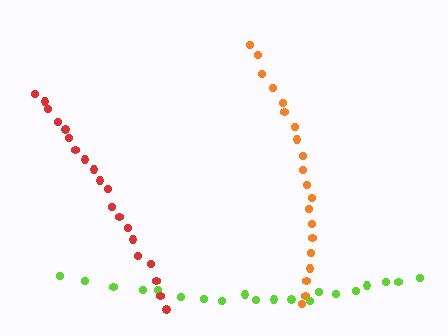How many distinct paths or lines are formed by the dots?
There are 3 distinct paths.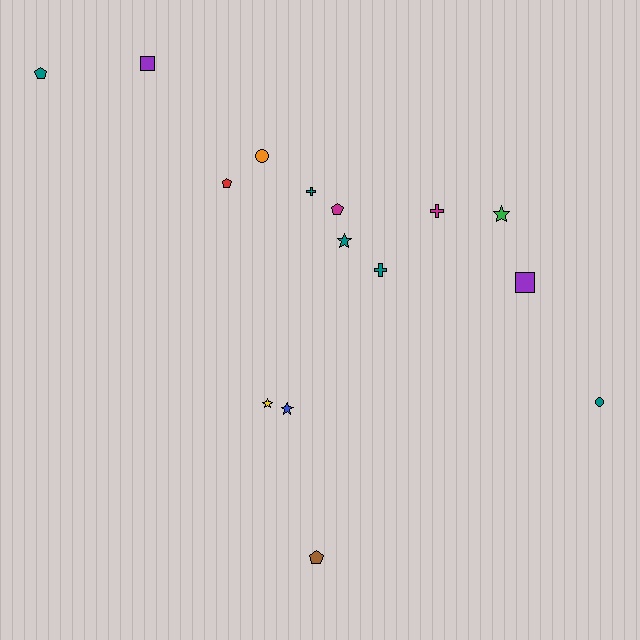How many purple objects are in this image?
There are 2 purple objects.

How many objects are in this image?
There are 15 objects.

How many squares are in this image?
There are 2 squares.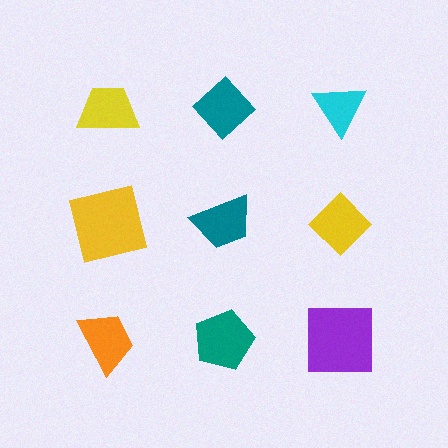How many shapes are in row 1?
3 shapes.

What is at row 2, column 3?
A yellow diamond.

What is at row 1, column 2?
A teal diamond.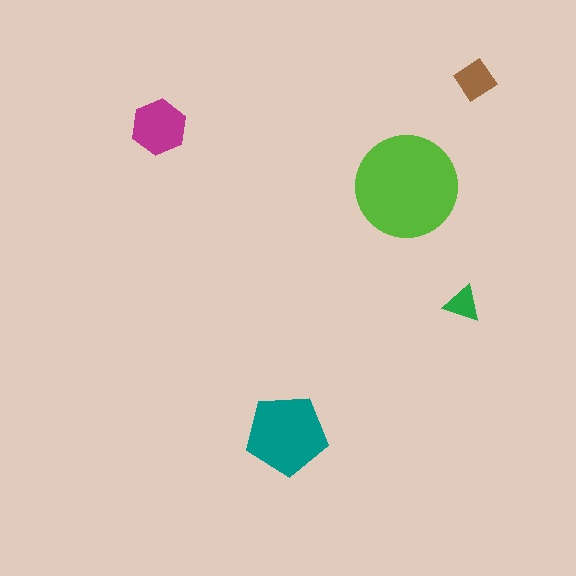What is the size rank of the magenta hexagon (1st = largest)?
3rd.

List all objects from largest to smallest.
The lime circle, the teal pentagon, the magenta hexagon, the brown diamond, the green triangle.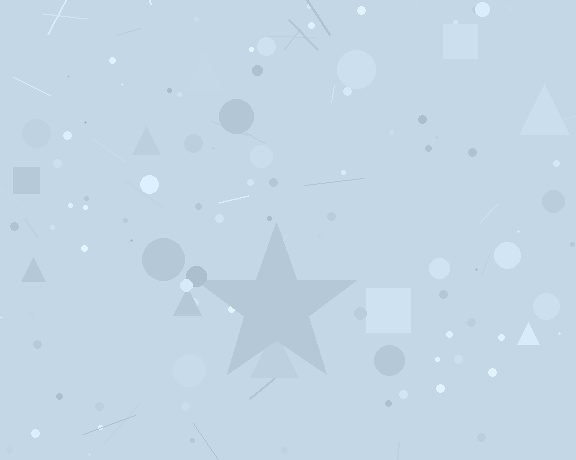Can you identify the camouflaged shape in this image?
The camouflaged shape is a star.